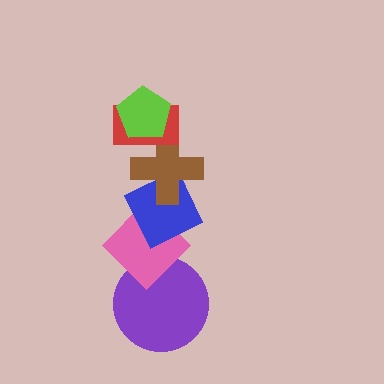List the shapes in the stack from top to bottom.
From top to bottom: the lime pentagon, the red rectangle, the brown cross, the blue diamond, the pink diamond, the purple circle.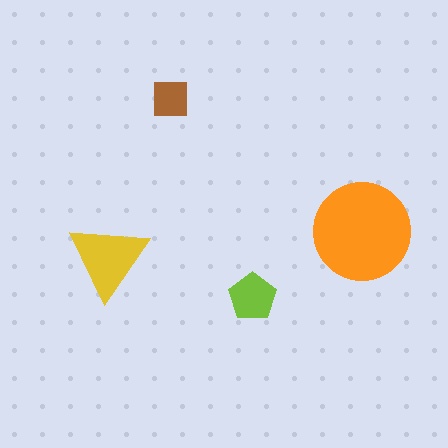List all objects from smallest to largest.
The brown square, the lime pentagon, the yellow triangle, the orange circle.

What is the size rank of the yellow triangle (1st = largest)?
2nd.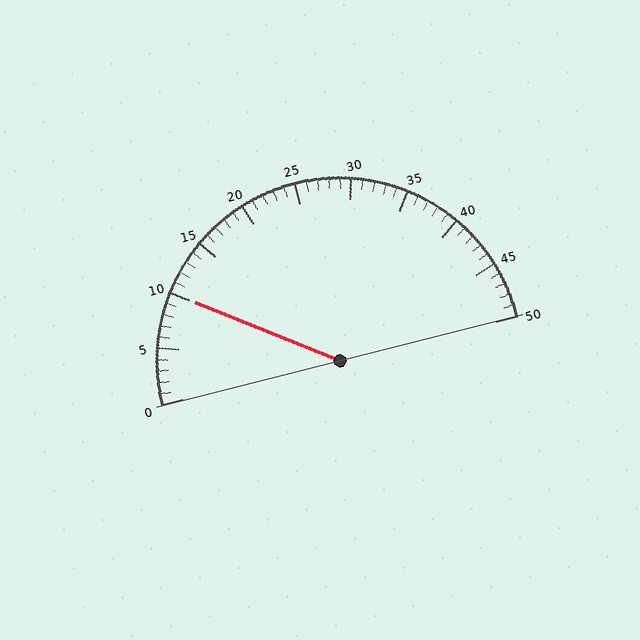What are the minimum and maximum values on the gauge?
The gauge ranges from 0 to 50.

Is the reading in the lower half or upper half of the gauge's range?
The reading is in the lower half of the range (0 to 50).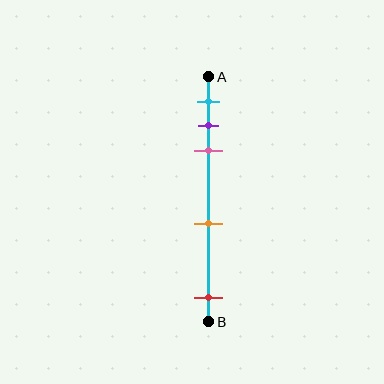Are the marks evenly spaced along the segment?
No, the marks are not evenly spaced.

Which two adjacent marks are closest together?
The purple and pink marks are the closest adjacent pair.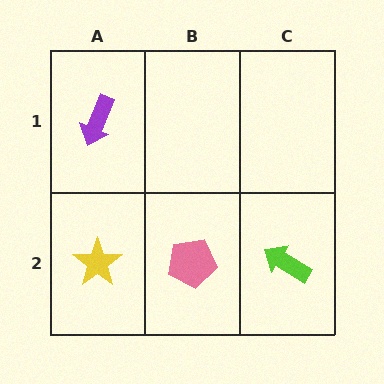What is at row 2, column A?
A yellow star.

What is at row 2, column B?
A pink pentagon.